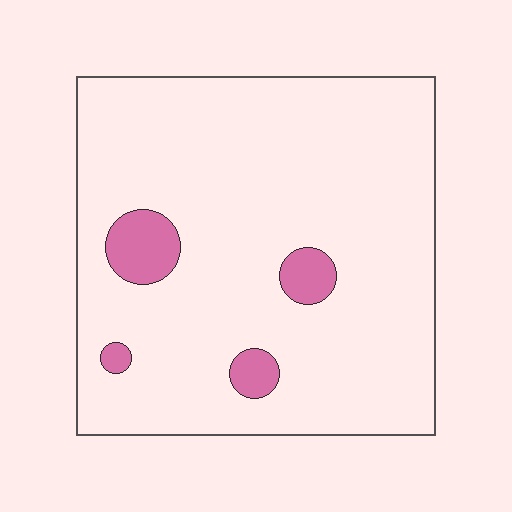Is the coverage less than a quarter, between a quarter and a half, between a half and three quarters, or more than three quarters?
Less than a quarter.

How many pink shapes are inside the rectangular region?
4.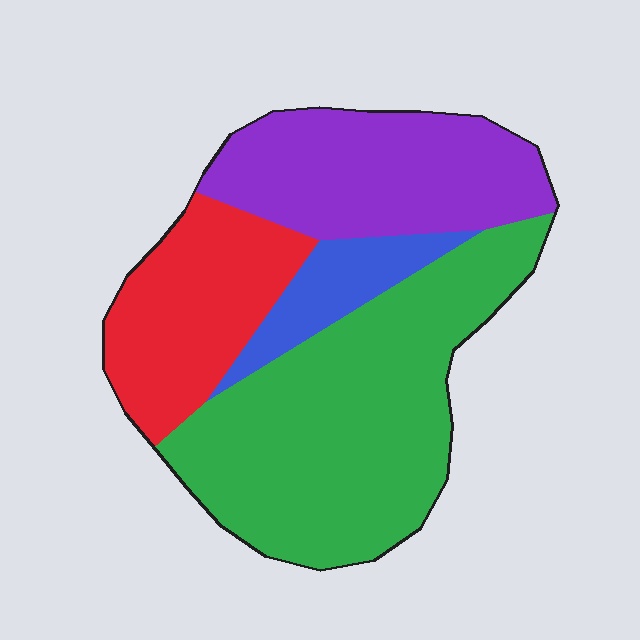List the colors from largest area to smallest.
From largest to smallest: green, purple, red, blue.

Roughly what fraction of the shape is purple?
Purple takes up between a quarter and a half of the shape.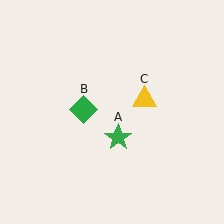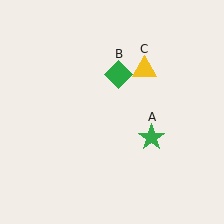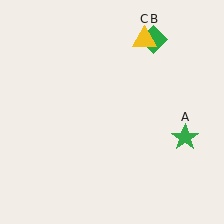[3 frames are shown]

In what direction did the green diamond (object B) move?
The green diamond (object B) moved up and to the right.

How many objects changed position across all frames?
3 objects changed position: green star (object A), green diamond (object B), yellow triangle (object C).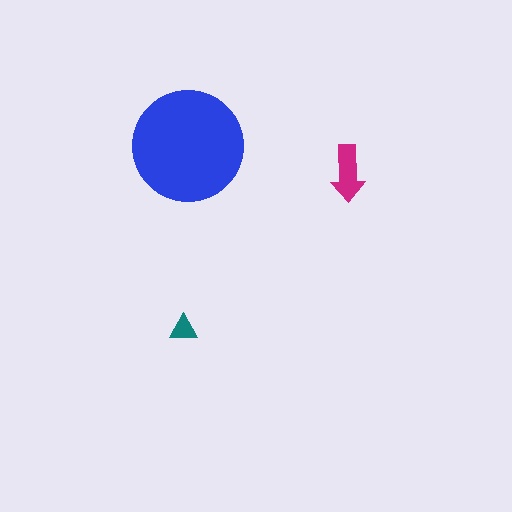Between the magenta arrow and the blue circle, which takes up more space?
The blue circle.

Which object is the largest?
The blue circle.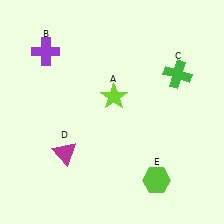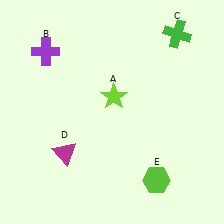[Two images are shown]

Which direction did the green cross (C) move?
The green cross (C) moved up.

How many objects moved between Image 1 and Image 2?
1 object moved between the two images.